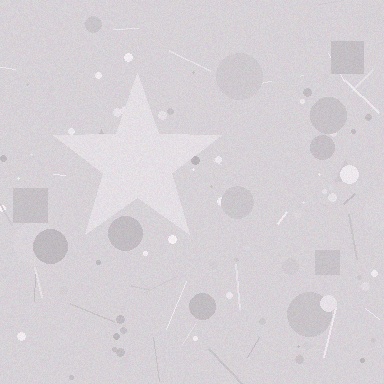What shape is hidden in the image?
A star is hidden in the image.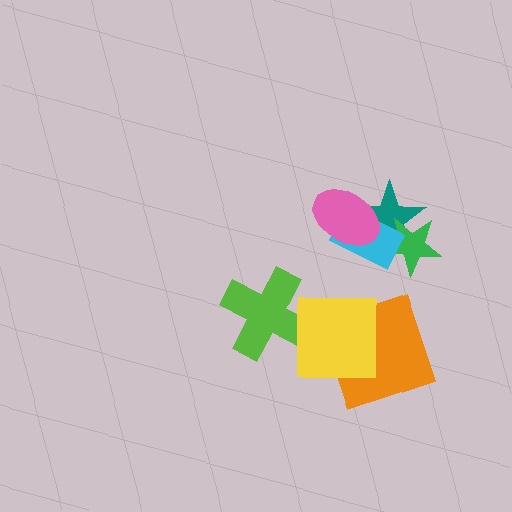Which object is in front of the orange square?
The yellow square is in front of the orange square.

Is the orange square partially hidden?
Yes, it is partially covered by another shape.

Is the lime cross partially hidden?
Yes, it is partially covered by another shape.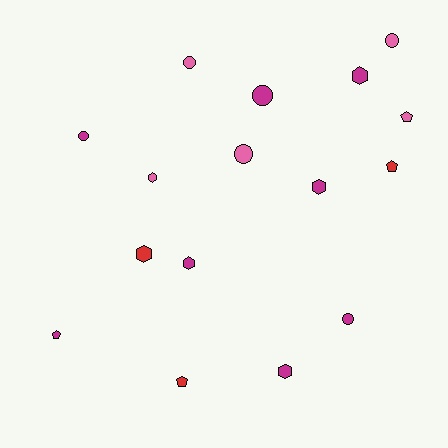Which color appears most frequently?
Magenta, with 8 objects.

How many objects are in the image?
There are 16 objects.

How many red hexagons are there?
There is 1 red hexagon.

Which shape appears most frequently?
Hexagon, with 6 objects.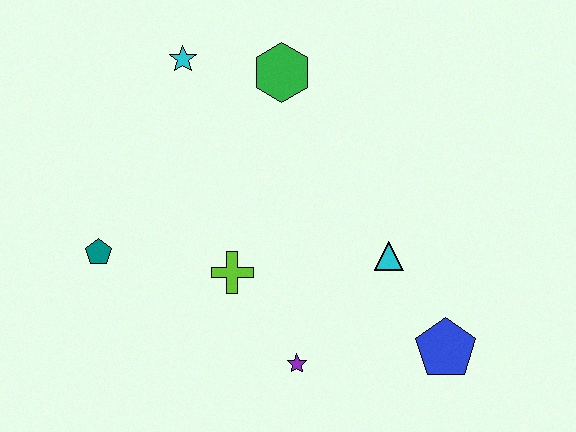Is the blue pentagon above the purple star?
Yes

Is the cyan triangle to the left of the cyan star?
No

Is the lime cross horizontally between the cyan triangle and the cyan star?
Yes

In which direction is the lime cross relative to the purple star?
The lime cross is above the purple star.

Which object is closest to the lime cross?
The purple star is closest to the lime cross.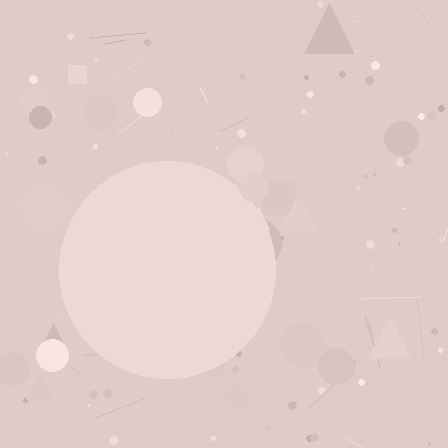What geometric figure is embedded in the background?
A circle is embedded in the background.